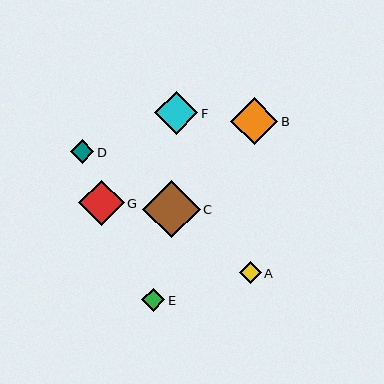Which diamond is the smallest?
Diamond A is the smallest with a size of approximately 22 pixels.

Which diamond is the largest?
Diamond C is the largest with a size of approximately 57 pixels.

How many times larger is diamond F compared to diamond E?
Diamond F is approximately 1.9 times the size of diamond E.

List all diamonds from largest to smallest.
From largest to smallest: C, B, G, F, D, E, A.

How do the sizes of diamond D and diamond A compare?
Diamond D and diamond A are approximately the same size.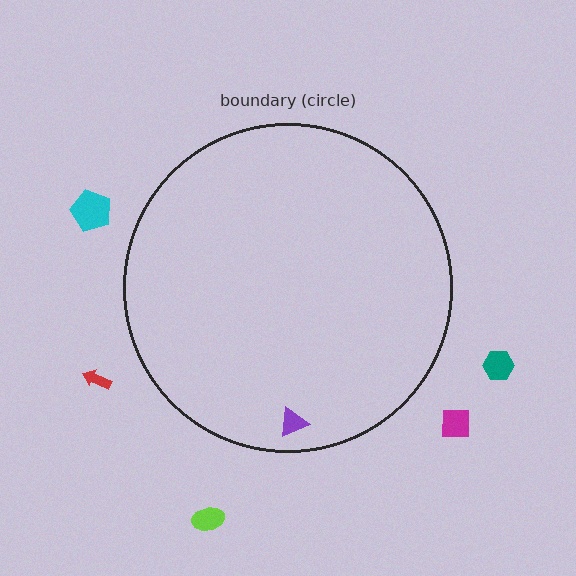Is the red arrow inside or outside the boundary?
Outside.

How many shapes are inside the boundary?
1 inside, 5 outside.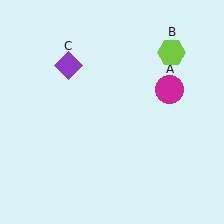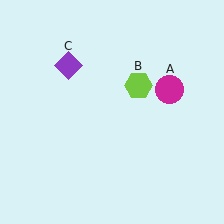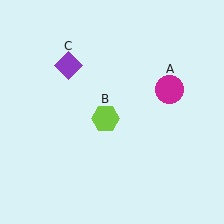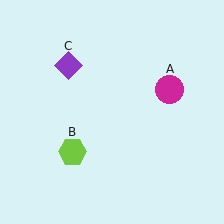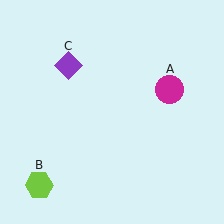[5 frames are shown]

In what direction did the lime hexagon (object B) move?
The lime hexagon (object B) moved down and to the left.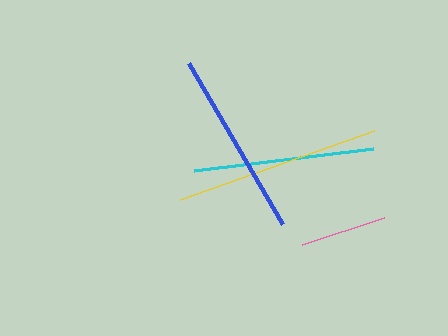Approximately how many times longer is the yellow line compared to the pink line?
The yellow line is approximately 2.4 times the length of the pink line.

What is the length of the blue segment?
The blue segment is approximately 187 pixels long.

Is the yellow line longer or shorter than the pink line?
The yellow line is longer than the pink line.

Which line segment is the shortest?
The pink line is the shortest at approximately 86 pixels.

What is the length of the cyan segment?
The cyan segment is approximately 181 pixels long.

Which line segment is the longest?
The yellow line is the longest at approximately 205 pixels.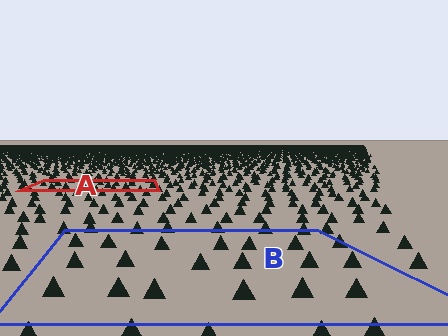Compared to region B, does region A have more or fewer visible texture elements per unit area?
Region A has more texture elements per unit area — they are packed more densely because it is farther away.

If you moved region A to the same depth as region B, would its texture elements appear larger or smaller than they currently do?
They would appear larger. At a closer depth, the same texture elements are projected at a bigger on-screen size.